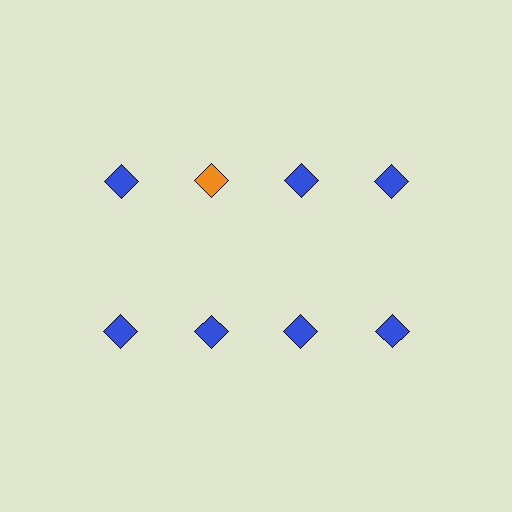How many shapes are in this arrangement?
There are 8 shapes arranged in a grid pattern.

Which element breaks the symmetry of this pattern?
The orange diamond in the top row, second from left column breaks the symmetry. All other shapes are blue diamonds.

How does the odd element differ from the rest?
It has a different color: orange instead of blue.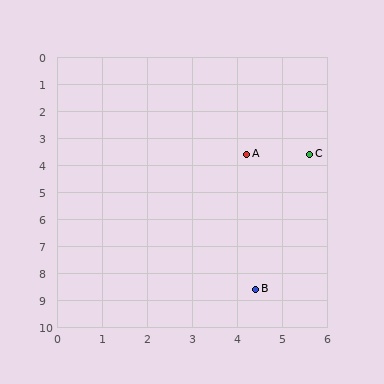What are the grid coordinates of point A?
Point A is at approximately (4.2, 3.6).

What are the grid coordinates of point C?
Point C is at approximately (5.6, 3.6).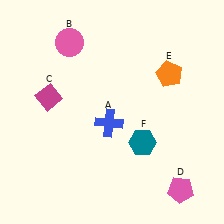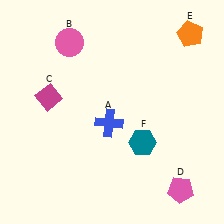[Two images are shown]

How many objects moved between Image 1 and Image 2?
1 object moved between the two images.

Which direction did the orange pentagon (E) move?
The orange pentagon (E) moved up.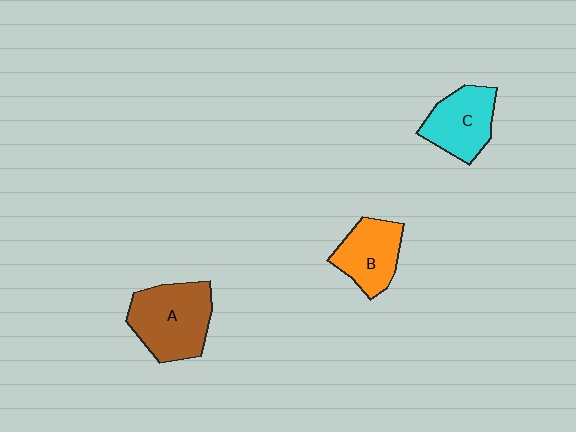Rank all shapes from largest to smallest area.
From largest to smallest: A (brown), C (cyan), B (orange).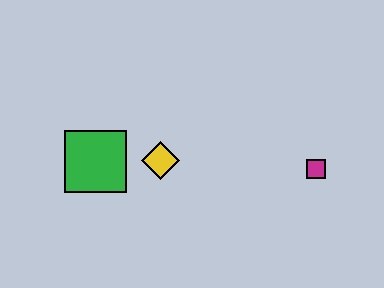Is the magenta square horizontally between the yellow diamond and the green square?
No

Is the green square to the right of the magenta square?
No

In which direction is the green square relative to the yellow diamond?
The green square is to the left of the yellow diamond.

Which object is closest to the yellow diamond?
The green square is closest to the yellow diamond.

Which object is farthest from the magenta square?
The green square is farthest from the magenta square.